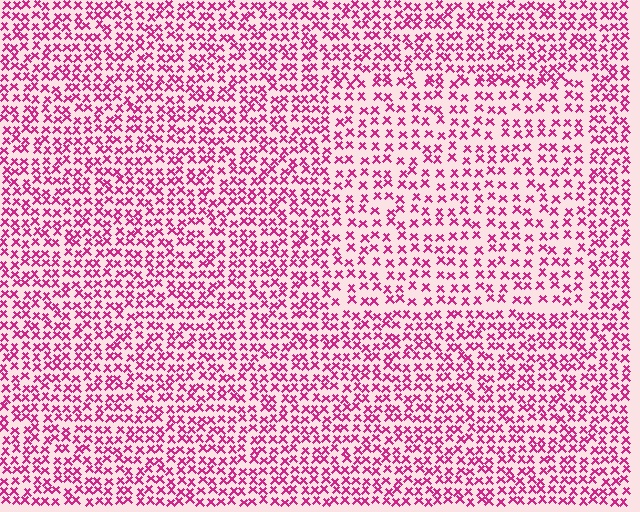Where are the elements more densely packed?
The elements are more densely packed outside the rectangle boundary.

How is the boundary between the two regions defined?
The boundary is defined by a change in element density (approximately 1.5x ratio). All elements are the same color, size, and shape.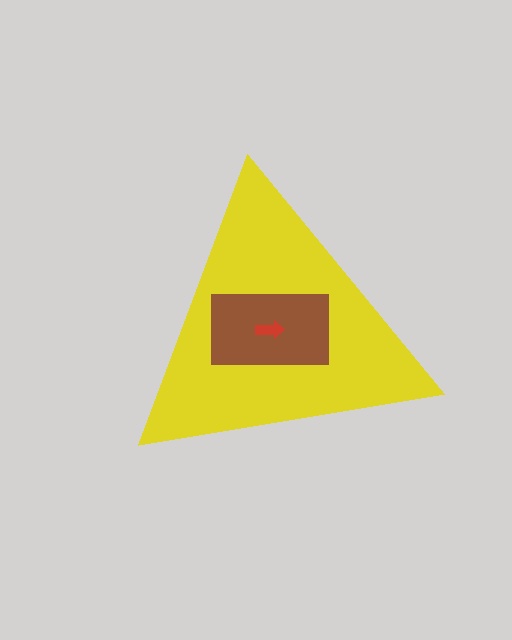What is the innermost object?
The red arrow.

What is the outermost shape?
The yellow triangle.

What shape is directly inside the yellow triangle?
The brown rectangle.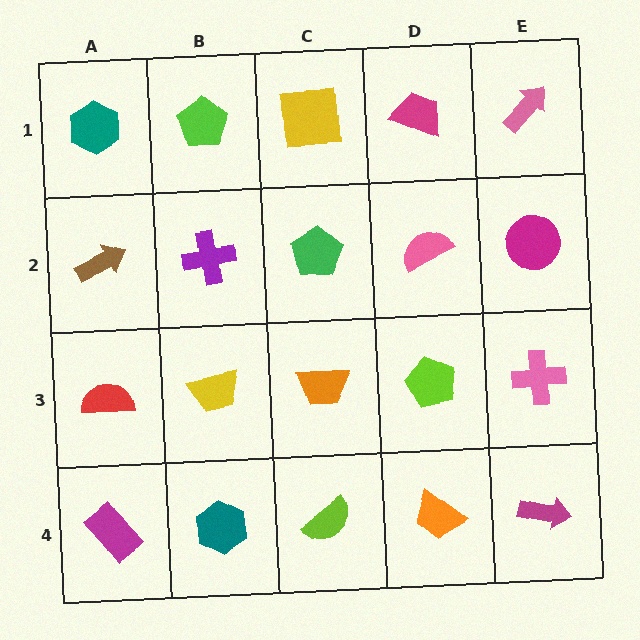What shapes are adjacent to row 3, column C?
A green pentagon (row 2, column C), a lime semicircle (row 4, column C), a yellow trapezoid (row 3, column B), a lime pentagon (row 3, column D).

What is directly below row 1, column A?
A brown arrow.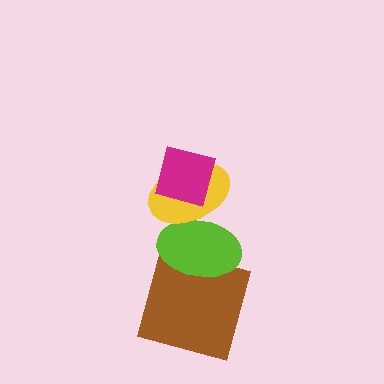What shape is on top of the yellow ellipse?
The magenta square is on top of the yellow ellipse.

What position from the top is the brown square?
The brown square is 4th from the top.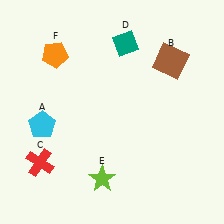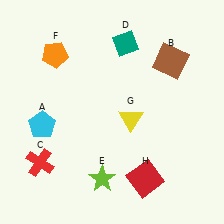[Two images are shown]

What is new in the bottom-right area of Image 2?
A red square (H) was added in the bottom-right area of Image 2.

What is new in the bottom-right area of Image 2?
A yellow triangle (G) was added in the bottom-right area of Image 2.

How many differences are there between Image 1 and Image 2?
There are 2 differences between the two images.